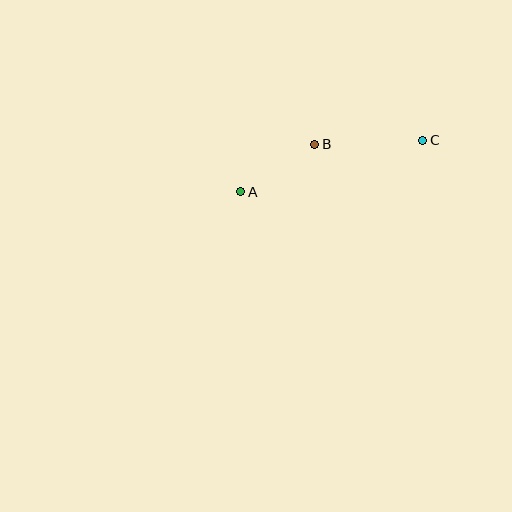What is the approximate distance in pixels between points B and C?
The distance between B and C is approximately 108 pixels.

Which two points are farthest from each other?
Points A and C are farthest from each other.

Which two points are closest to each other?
Points A and B are closest to each other.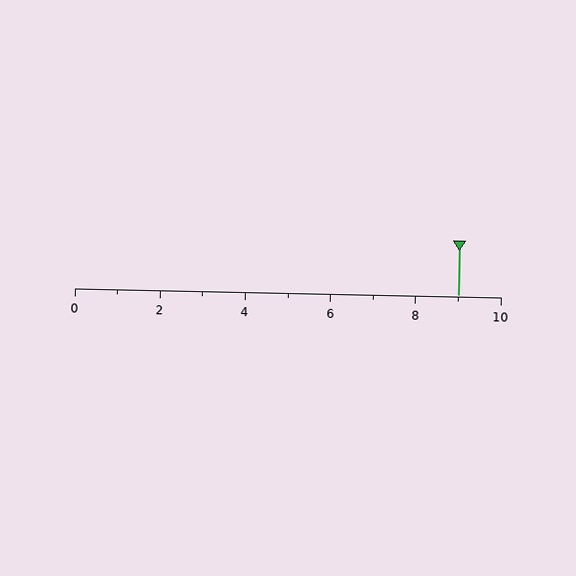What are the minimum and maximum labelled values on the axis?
The axis runs from 0 to 10.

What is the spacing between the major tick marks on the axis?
The major ticks are spaced 2 apart.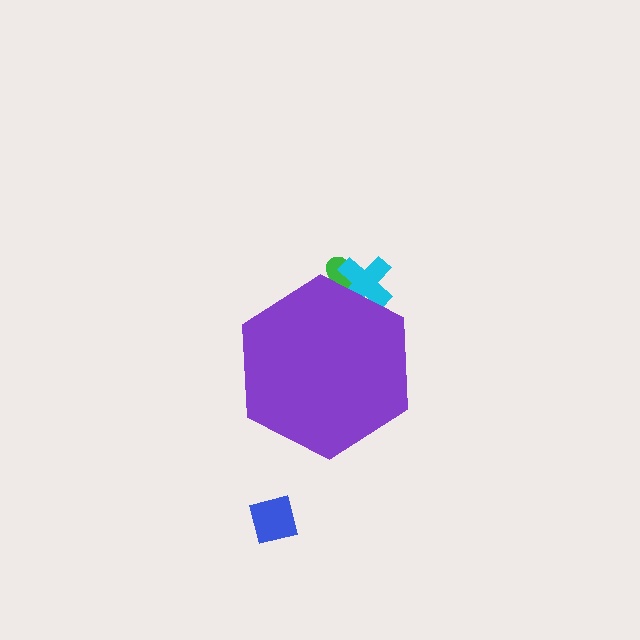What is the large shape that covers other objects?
A purple hexagon.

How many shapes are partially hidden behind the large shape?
2 shapes are partially hidden.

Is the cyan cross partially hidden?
Yes, the cyan cross is partially hidden behind the purple hexagon.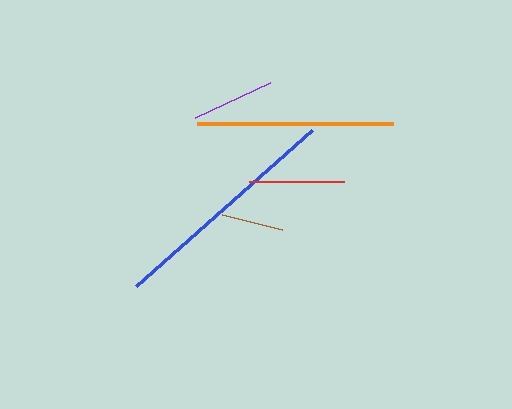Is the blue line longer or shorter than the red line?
The blue line is longer than the red line.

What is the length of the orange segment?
The orange segment is approximately 196 pixels long.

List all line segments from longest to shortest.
From longest to shortest: blue, orange, red, purple, brown.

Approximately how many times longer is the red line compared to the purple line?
The red line is approximately 1.2 times the length of the purple line.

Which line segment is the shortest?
The brown line is the shortest at approximately 63 pixels.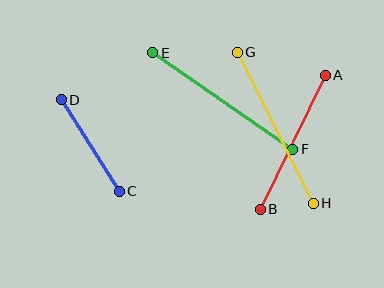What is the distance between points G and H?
The distance is approximately 169 pixels.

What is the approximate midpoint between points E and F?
The midpoint is at approximately (223, 101) pixels.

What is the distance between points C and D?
The distance is approximately 108 pixels.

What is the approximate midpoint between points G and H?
The midpoint is at approximately (275, 128) pixels.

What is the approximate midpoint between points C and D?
The midpoint is at approximately (90, 146) pixels.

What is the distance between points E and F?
The distance is approximately 170 pixels.